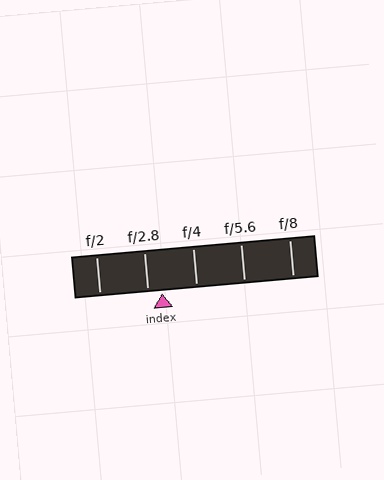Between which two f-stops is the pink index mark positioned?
The index mark is between f/2.8 and f/4.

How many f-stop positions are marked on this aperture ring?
There are 5 f-stop positions marked.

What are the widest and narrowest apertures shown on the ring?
The widest aperture shown is f/2 and the narrowest is f/8.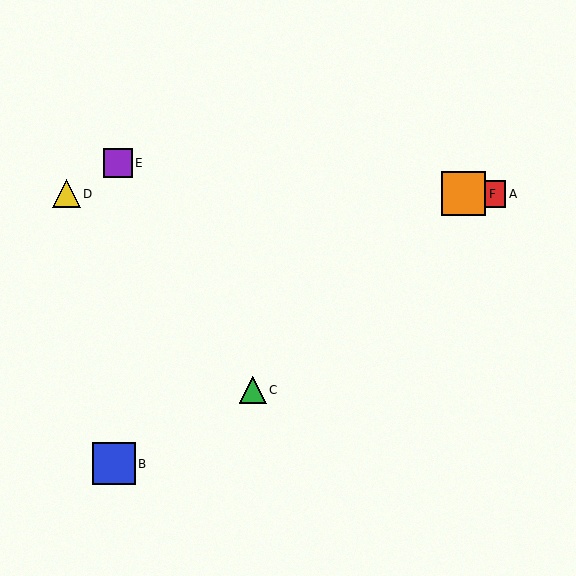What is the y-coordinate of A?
Object A is at y≈194.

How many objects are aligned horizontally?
3 objects (A, D, F) are aligned horizontally.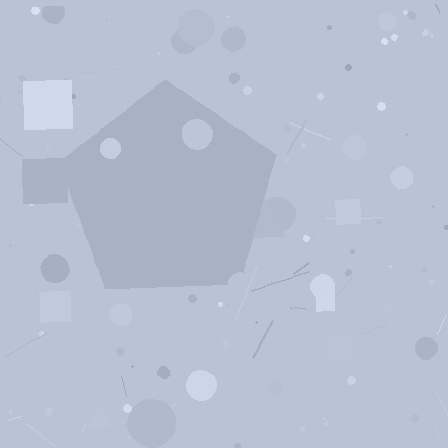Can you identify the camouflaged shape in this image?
The camouflaged shape is a pentagon.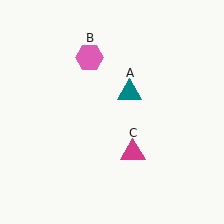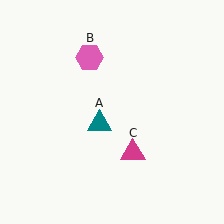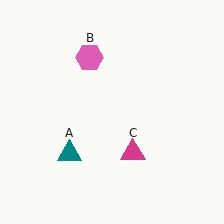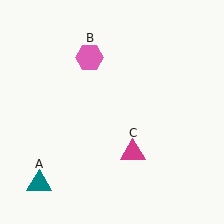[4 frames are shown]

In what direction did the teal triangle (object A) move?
The teal triangle (object A) moved down and to the left.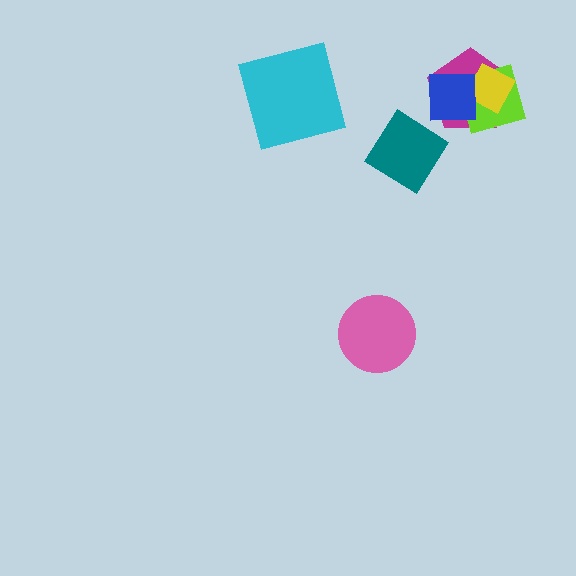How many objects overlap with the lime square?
3 objects overlap with the lime square.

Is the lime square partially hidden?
Yes, it is partially covered by another shape.